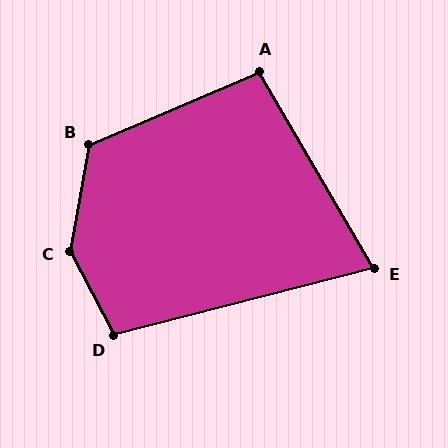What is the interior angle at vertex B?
Approximately 123 degrees (obtuse).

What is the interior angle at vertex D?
Approximately 103 degrees (obtuse).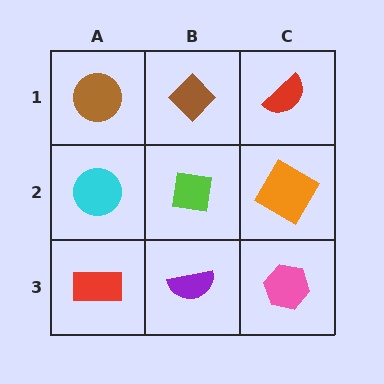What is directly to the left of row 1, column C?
A brown diamond.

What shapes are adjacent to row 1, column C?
An orange diamond (row 2, column C), a brown diamond (row 1, column B).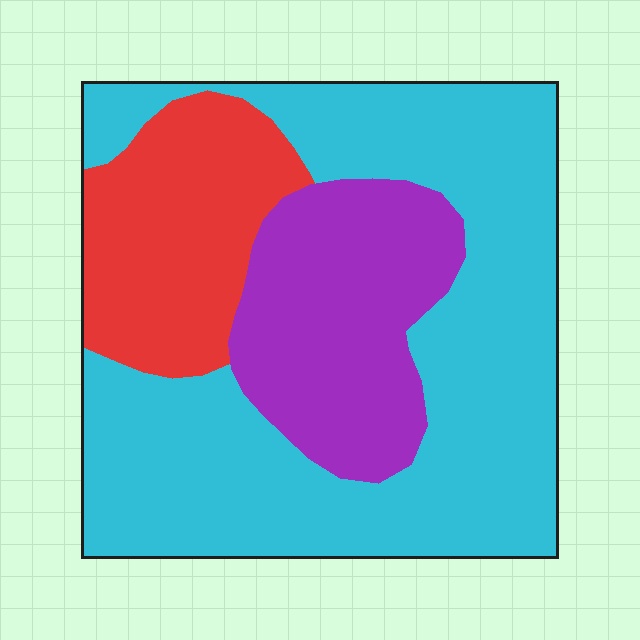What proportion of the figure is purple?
Purple takes up about one quarter (1/4) of the figure.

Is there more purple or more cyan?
Cyan.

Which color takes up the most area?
Cyan, at roughly 60%.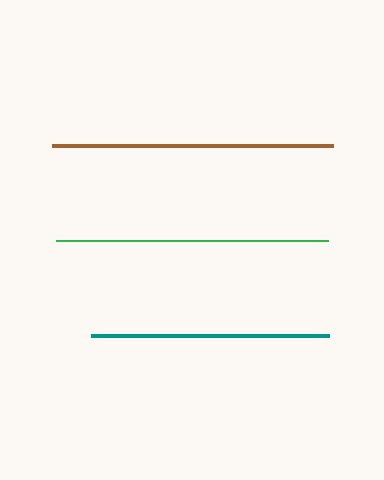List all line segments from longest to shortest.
From longest to shortest: brown, green, teal.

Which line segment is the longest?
The brown line is the longest at approximately 281 pixels.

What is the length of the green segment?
The green segment is approximately 272 pixels long.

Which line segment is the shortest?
The teal line is the shortest at approximately 237 pixels.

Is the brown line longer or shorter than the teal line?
The brown line is longer than the teal line.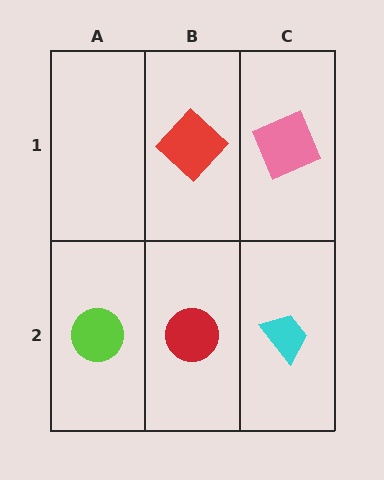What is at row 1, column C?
A pink square.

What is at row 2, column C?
A cyan trapezoid.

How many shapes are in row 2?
3 shapes.